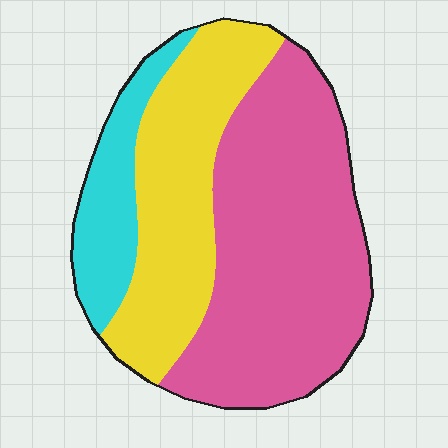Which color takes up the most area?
Pink, at roughly 55%.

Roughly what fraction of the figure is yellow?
Yellow covers 32% of the figure.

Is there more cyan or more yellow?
Yellow.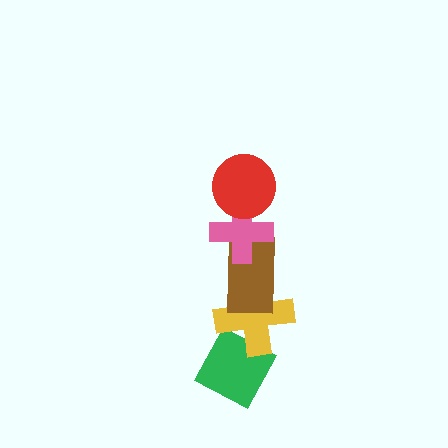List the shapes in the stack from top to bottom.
From top to bottom: the red circle, the pink cross, the brown rectangle, the yellow cross, the green diamond.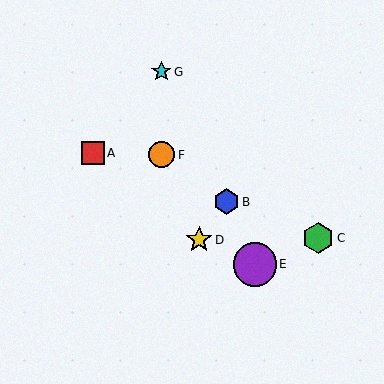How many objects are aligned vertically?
2 objects (F, G) are aligned vertically.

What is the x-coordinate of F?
Object F is at x≈161.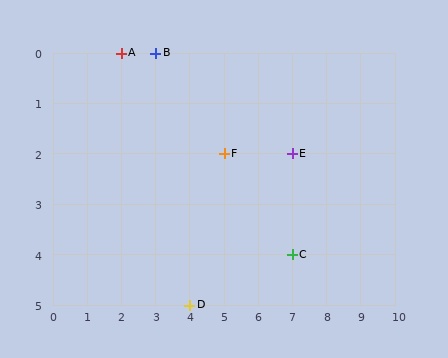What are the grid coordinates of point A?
Point A is at grid coordinates (2, 0).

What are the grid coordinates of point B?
Point B is at grid coordinates (3, 0).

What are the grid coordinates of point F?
Point F is at grid coordinates (5, 2).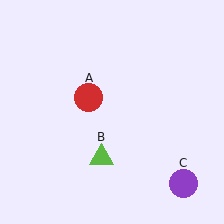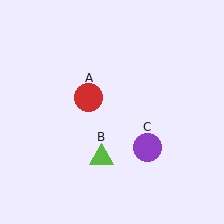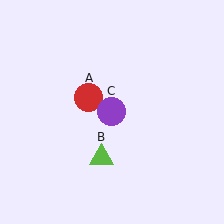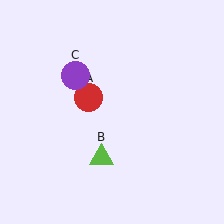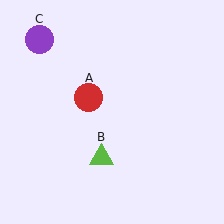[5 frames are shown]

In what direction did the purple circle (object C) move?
The purple circle (object C) moved up and to the left.